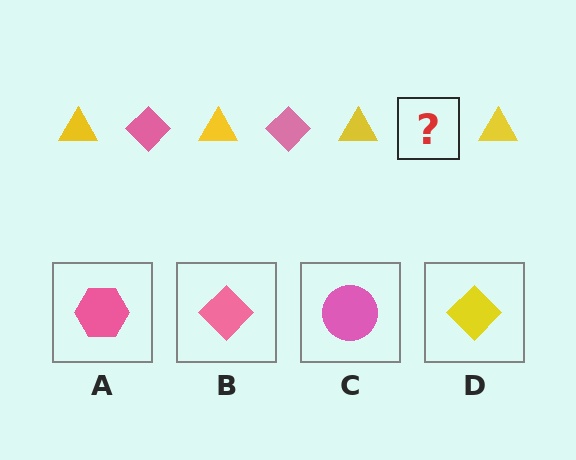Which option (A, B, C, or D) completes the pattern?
B.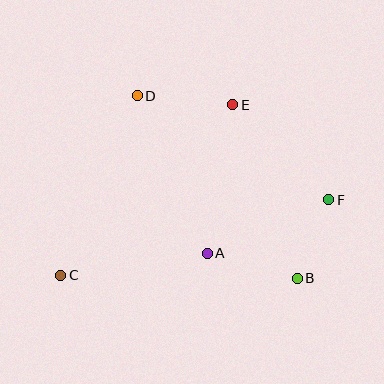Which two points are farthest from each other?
Points C and F are farthest from each other.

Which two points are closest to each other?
Points B and F are closest to each other.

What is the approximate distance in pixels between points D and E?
The distance between D and E is approximately 96 pixels.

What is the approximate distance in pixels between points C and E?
The distance between C and E is approximately 242 pixels.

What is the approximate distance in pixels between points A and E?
The distance between A and E is approximately 151 pixels.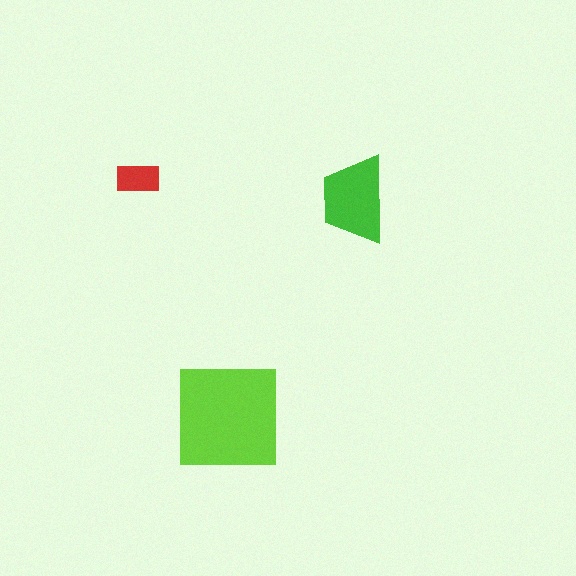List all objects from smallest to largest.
The red rectangle, the green trapezoid, the lime square.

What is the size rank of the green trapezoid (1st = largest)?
2nd.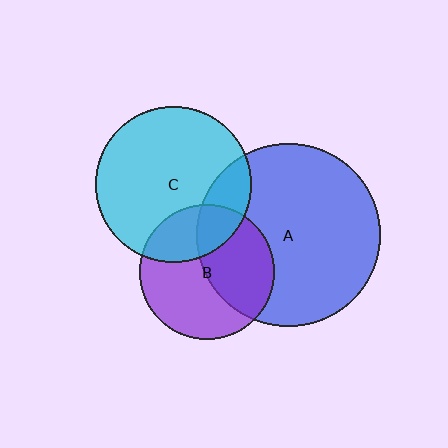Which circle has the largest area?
Circle A (blue).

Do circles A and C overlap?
Yes.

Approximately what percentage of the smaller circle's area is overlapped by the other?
Approximately 20%.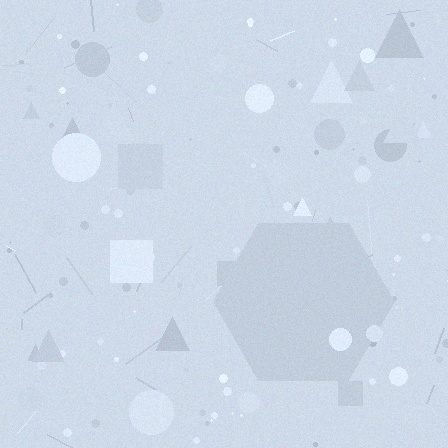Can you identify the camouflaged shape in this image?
The camouflaged shape is a hexagon.